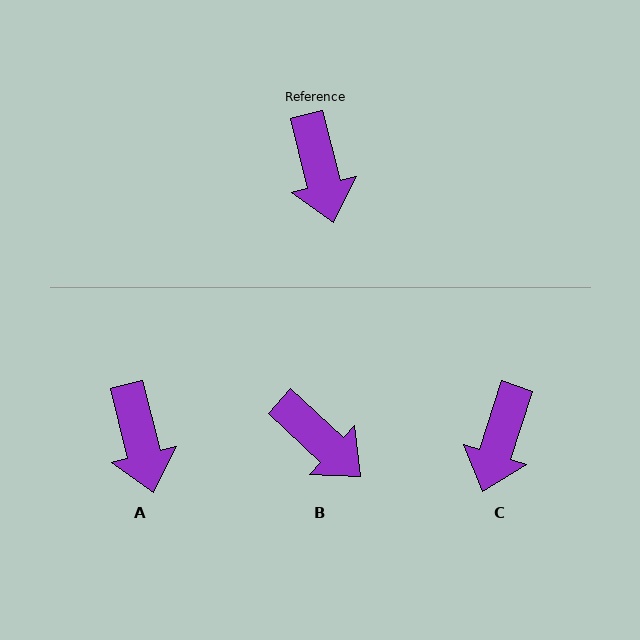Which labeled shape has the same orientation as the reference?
A.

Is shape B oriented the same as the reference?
No, it is off by about 33 degrees.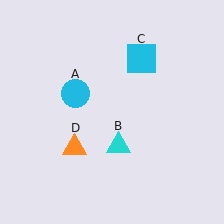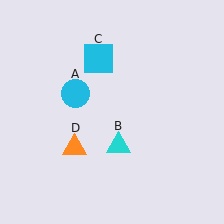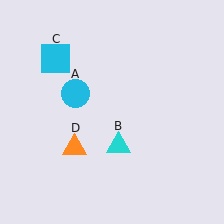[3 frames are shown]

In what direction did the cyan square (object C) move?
The cyan square (object C) moved left.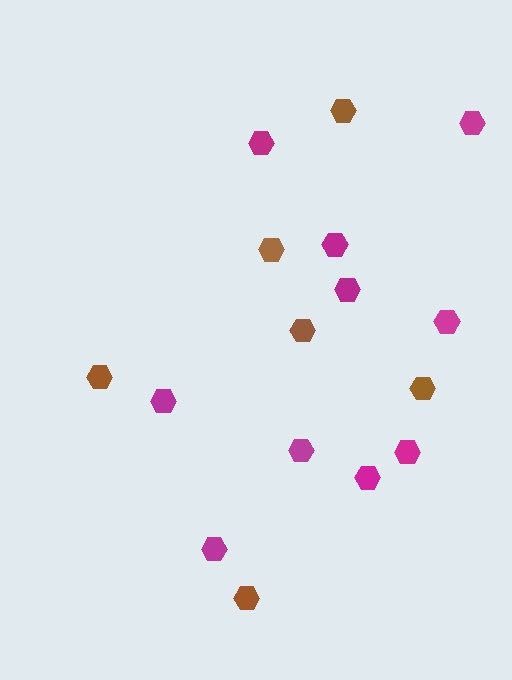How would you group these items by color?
There are 2 groups: one group of magenta hexagons (10) and one group of brown hexagons (6).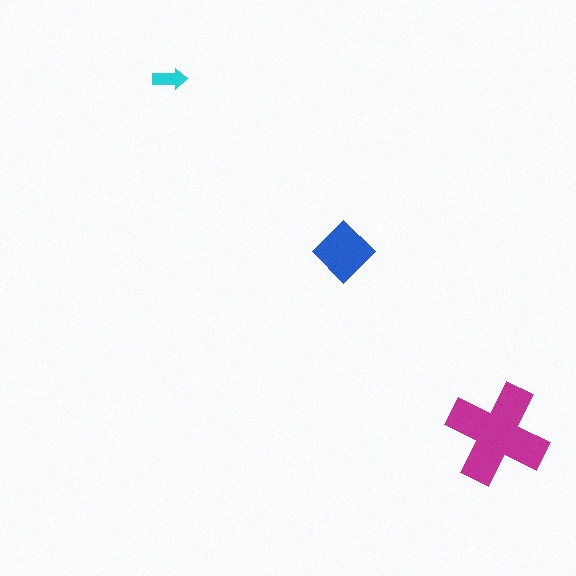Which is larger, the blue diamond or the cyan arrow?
The blue diamond.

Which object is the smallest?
The cyan arrow.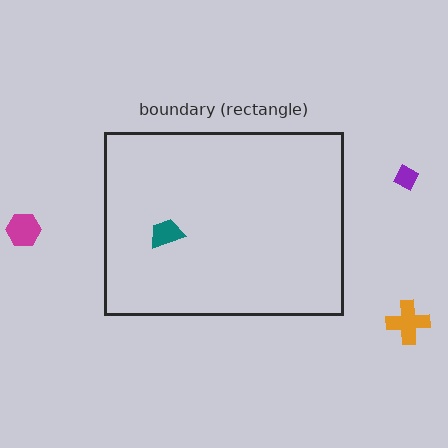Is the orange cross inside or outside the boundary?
Outside.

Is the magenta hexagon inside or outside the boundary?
Outside.